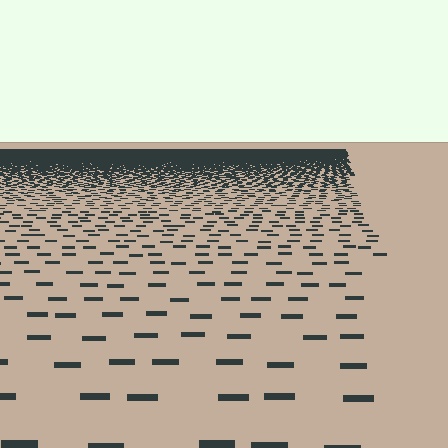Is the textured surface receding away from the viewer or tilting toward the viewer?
The surface is receding away from the viewer. Texture elements get smaller and denser toward the top.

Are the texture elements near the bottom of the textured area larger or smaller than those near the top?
Larger. Near the bottom, elements are closer to the viewer and appear at a bigger on-screen size.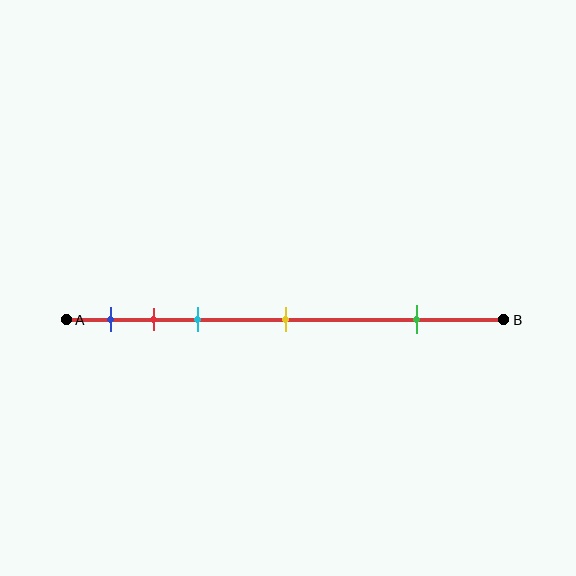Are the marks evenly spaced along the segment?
No, the marks are not evenly spaced.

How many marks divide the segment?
There are 5 marks dividing the segment.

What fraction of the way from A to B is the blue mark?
The blue mark is approximately 10% (0.1) of the way from A to B.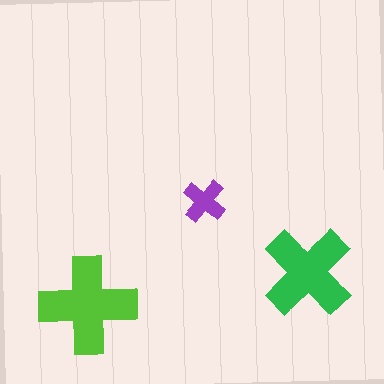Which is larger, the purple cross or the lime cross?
The lime one.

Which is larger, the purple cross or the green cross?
The green one.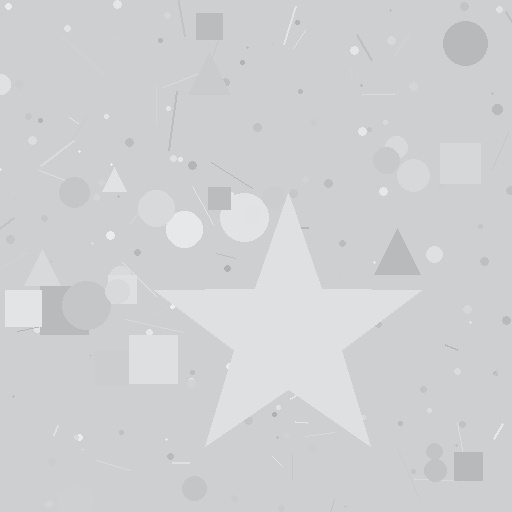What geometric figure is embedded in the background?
A star is embedded in the background.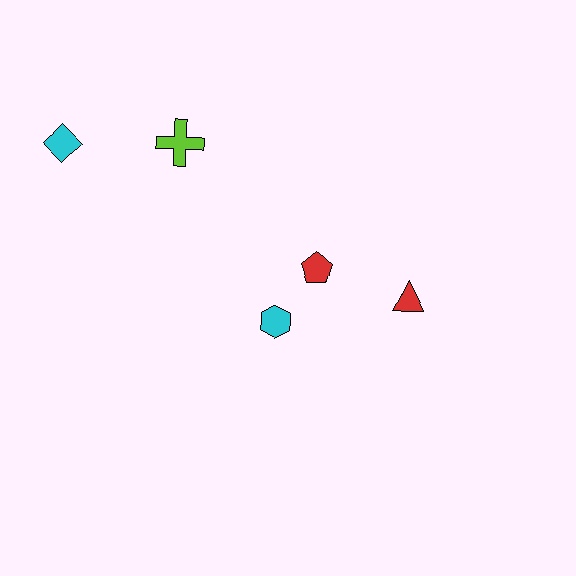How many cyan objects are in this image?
There are 2 cyan objects.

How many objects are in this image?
There are 5 objects.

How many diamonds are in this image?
There is 1 diamond.